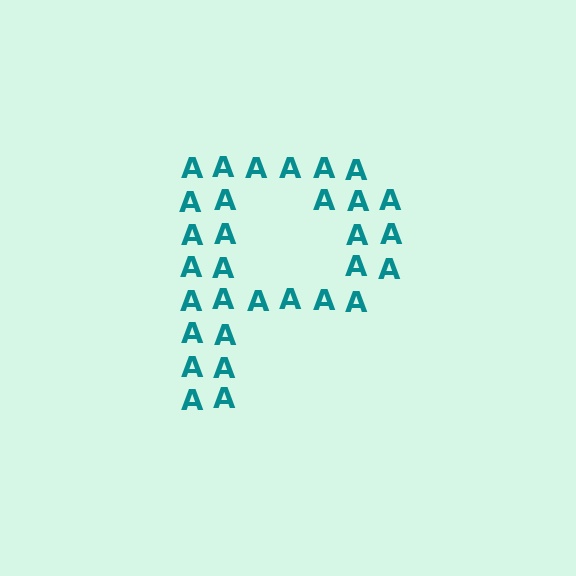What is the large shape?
The large shape is the letter P.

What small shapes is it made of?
It is made of small letter A's.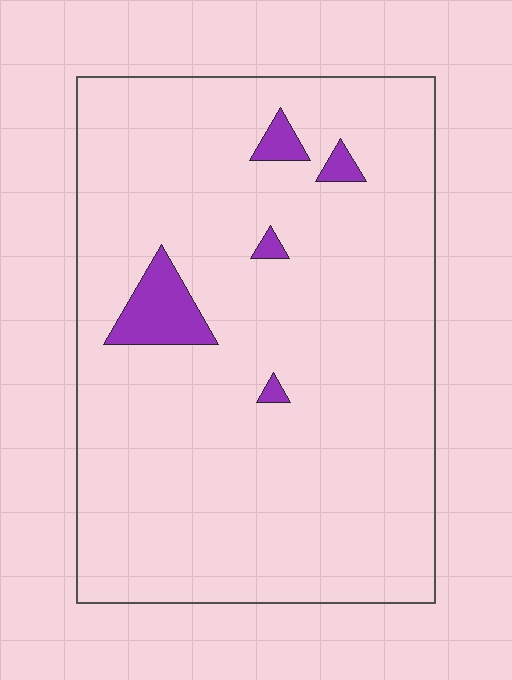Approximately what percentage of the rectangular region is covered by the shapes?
Approximately 5%.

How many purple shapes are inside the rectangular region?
5.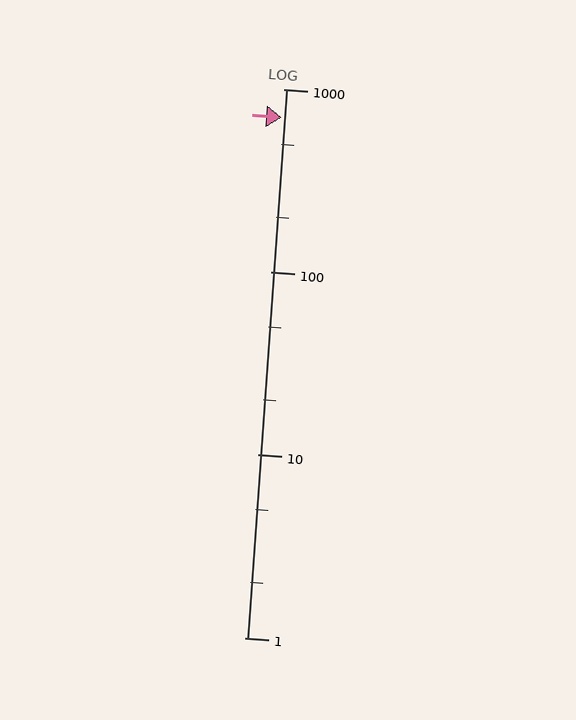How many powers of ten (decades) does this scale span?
The scale spans 3 decades, from 1 to 1000.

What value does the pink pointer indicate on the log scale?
The pointer indicates approximately 700.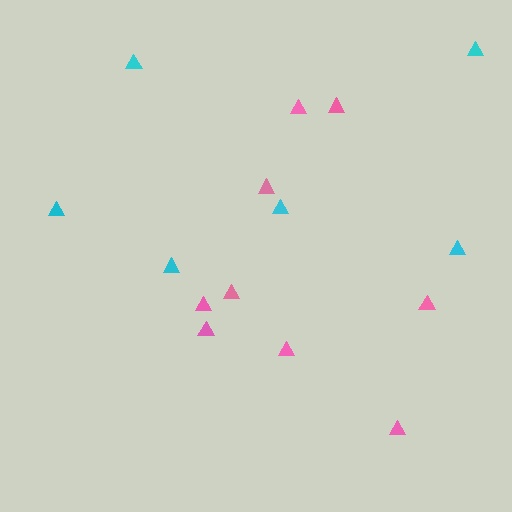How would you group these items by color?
There are 2 groups: one group of cyan triangles (6) and one group of pink triangles (9).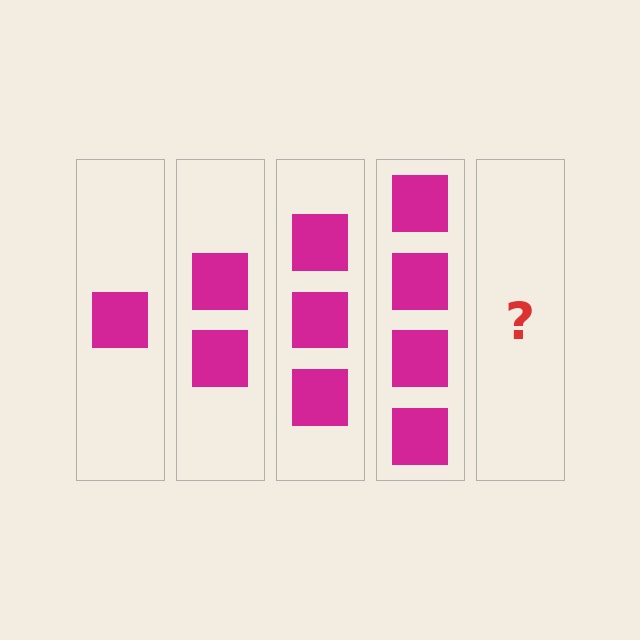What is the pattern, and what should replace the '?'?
The pattern is that each step adds one more square. The '?' should be 5 squares.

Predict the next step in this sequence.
The next step is 5 squares.